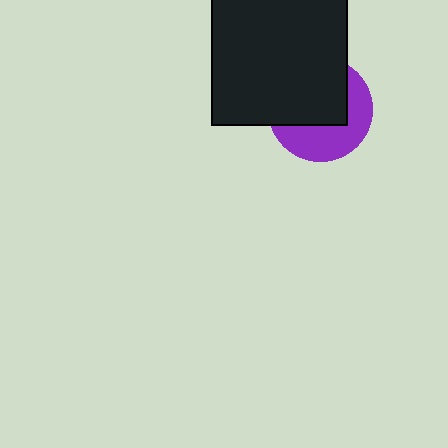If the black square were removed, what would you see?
You would see the complete purple circle.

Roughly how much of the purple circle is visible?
A small part of it is visible (roughly 45%).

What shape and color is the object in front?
The object in front is a black square.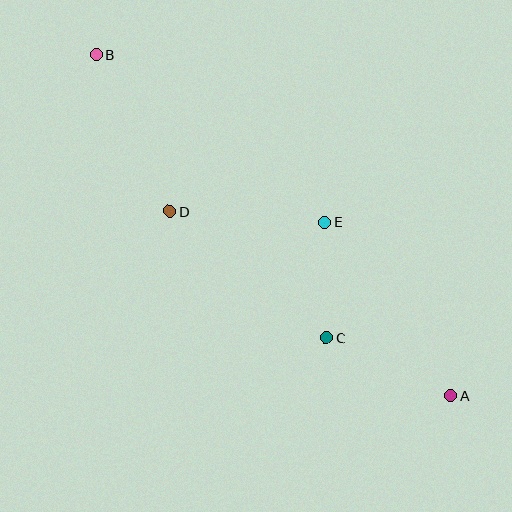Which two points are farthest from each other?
Points A and B are farthest from each other.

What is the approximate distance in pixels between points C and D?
The distance between C and D is approximately 201 pixels.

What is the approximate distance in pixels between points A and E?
The distance between A and E is approximately 214 pixels.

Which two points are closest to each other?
Points C and E are closest to each other.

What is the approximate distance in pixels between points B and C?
The distance between B and C is approximately 365 pixels.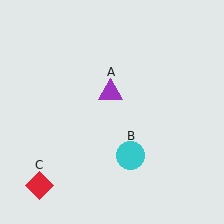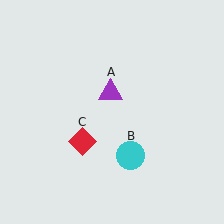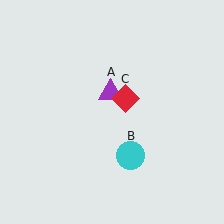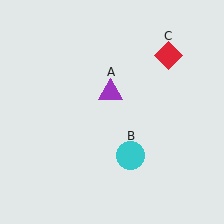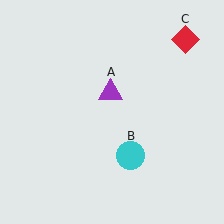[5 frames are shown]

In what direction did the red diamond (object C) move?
The red diamond (object C) moved up and to the right.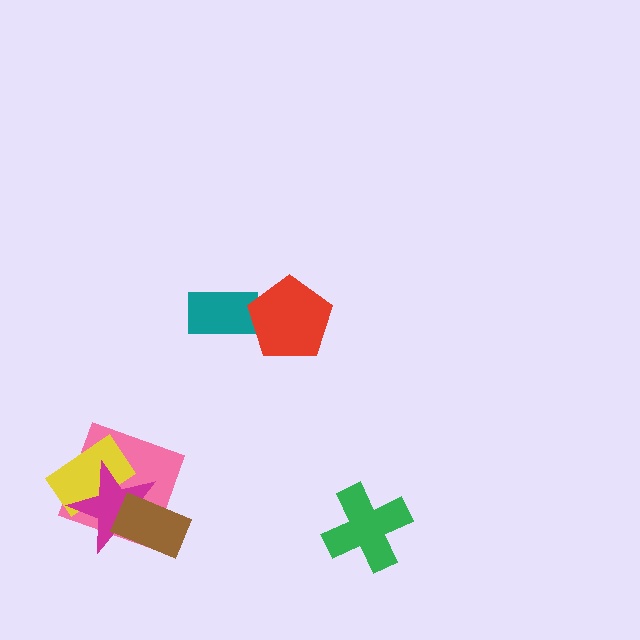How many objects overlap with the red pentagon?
1 object overlaps with the red pentagon.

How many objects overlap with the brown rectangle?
2 objects overlap with the brown rectangle.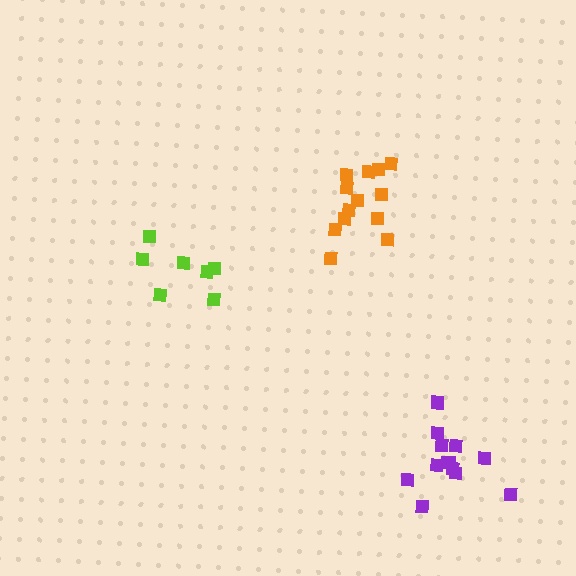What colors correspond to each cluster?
The clusters are colored: lime, purple, orange.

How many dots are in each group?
Group 1: 7 dots, Group 2: 13 dots, Group 3: 13 dots (33 total).